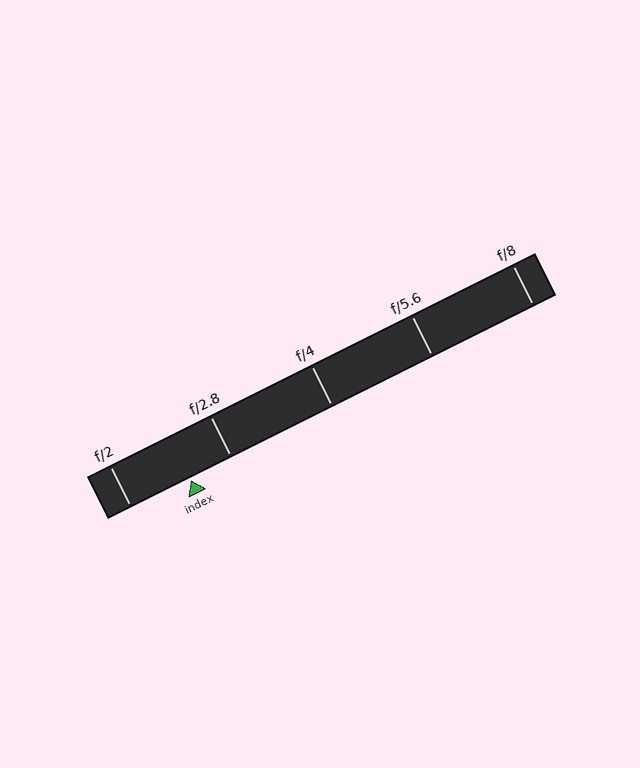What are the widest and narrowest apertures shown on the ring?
The widest aperture shown is f/2 and the narrowest is f/8.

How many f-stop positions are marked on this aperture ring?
There are 5 f-stop positions marked.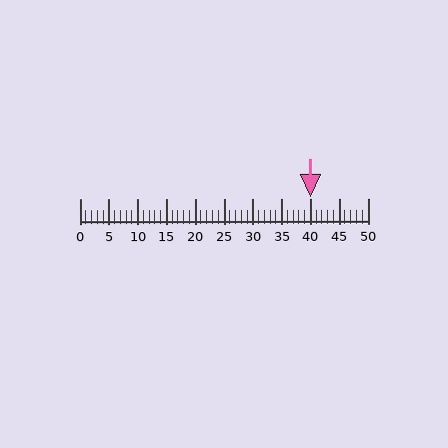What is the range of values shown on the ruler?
The ruler shows values from 0 to 50.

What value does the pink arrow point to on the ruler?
The pink arrow points to approximately 40.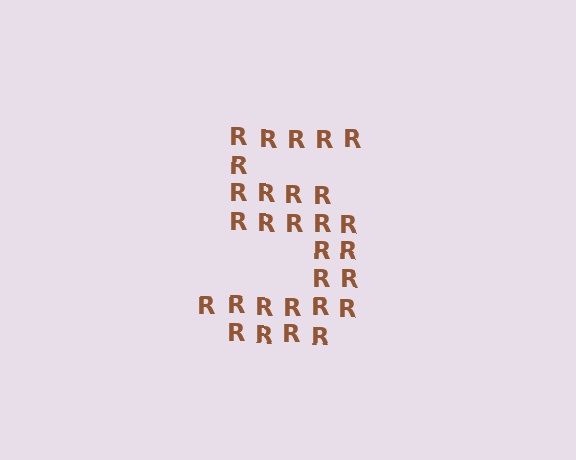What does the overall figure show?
The overall figure shows the digit 5.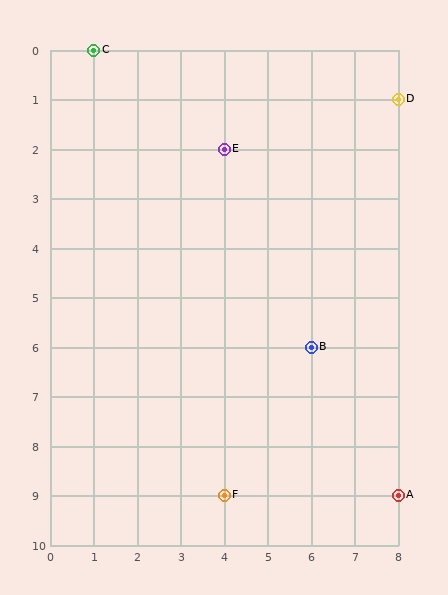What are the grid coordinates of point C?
Point C is at grid coordinates (1, 0).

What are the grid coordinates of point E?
Point E is at grid coordinates (4, 2).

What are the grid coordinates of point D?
Point D is at grid coordinates (8, 1).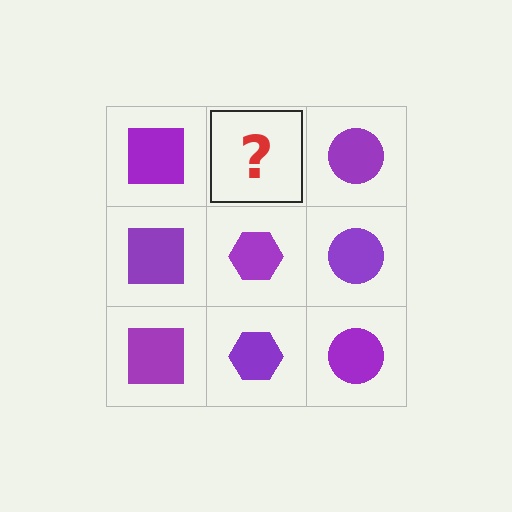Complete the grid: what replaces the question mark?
The question mark should be replaced with a purple hexagon.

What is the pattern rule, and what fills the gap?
The rule is that each column has a consistent shape. The gap should be filled with a purple hexagon.